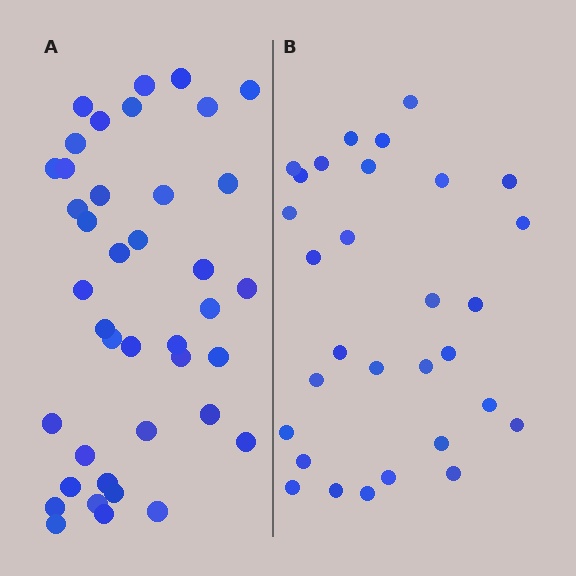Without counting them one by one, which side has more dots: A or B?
Region A (the left region) has more dots.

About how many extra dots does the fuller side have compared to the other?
Region A has roughly 10 or so more dots than region B.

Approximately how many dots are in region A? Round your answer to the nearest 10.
About 40 dots.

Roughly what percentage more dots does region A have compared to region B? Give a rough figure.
About 35% more.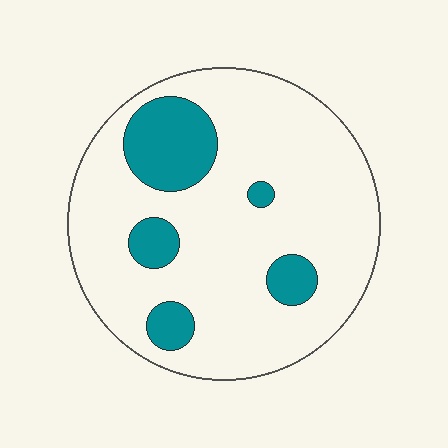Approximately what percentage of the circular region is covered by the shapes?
Approximately 20%.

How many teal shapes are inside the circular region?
5.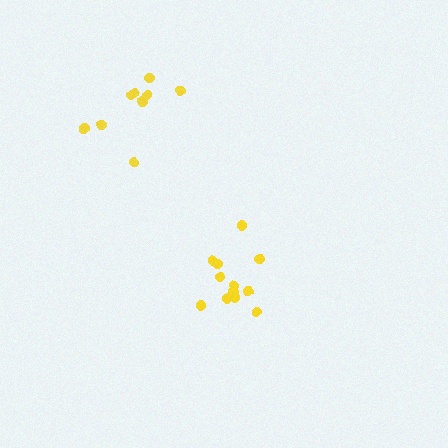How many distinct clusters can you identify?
There are 2 distinct clusters.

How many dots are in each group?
Group 1: 14 dots, Group 2: 9 dots (23 total).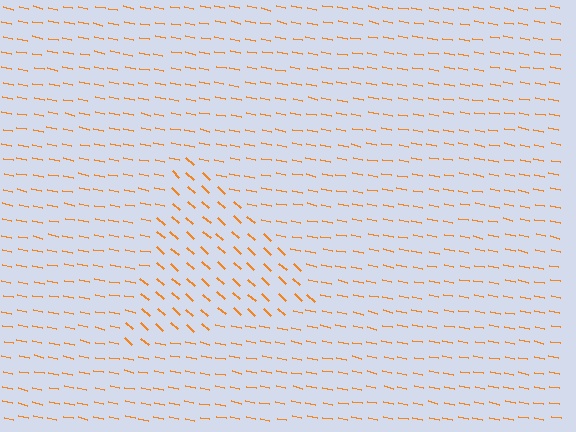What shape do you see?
I see a triangle.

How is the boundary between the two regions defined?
The boundary is defined purely by a change in line orientation (approximately 31 degrees difference). All lines are the same color and thickness.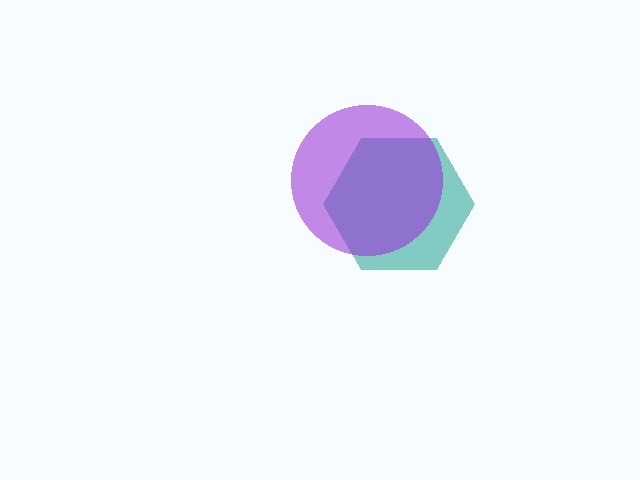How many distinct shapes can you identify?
There are 2 distinct shapes: a teal hexagon, a purple circle.